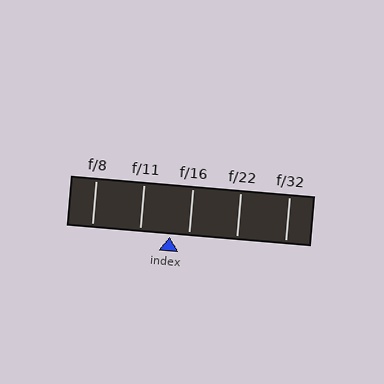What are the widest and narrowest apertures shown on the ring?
The widest aperture shown is f/8 and the narrowest is f/32.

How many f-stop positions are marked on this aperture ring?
There are 5 f-stop positions marked.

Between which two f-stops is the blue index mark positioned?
The index mark is between f/11 and f/16.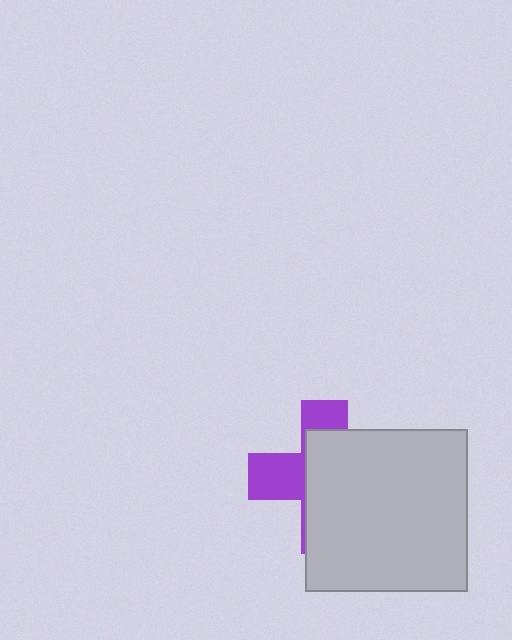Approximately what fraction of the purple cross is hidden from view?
Roughly 64% of the purple cross is hidden behind the light gray square.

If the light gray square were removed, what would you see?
You would see the complete purple cross.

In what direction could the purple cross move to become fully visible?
The purple cross could move left. That would shift it out from behind the light gray square entirely.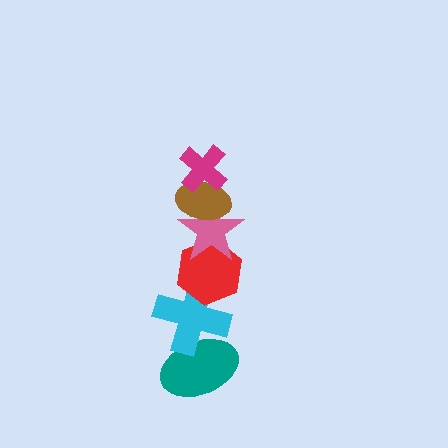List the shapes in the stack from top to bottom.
From top to bottom: the magenta cross, the brown ellipse, the pink star, the red hexagon, the cyan cross, the teal ellipse.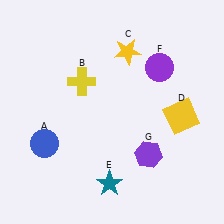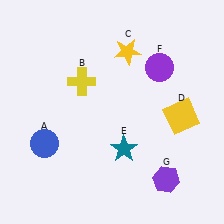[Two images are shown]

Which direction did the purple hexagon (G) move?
The purple hexagon (G) moved down.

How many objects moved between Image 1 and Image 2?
2 objects moved between the two images.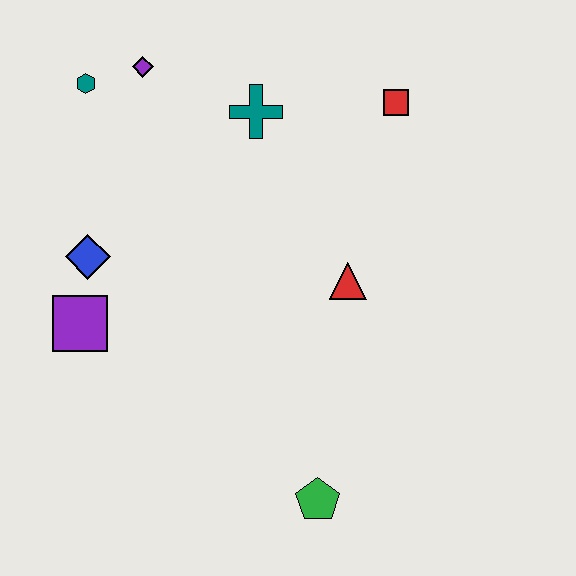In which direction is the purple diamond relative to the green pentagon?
The purple diamond is above the green pentagon.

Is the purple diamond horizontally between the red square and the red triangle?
No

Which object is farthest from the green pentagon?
The teal hexagon is farthest from the green pentagon.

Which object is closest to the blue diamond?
The purple square is closest to the blue diamond.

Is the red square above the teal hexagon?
No